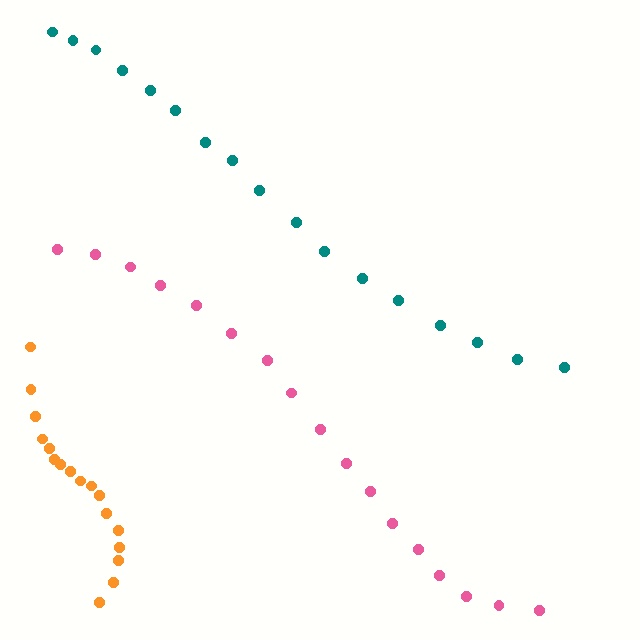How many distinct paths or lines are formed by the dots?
There are 3 distinct paths.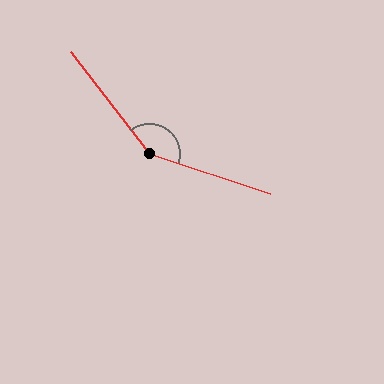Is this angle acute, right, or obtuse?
It is obtuse.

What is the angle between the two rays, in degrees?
Approximately 146 degrees.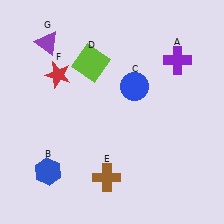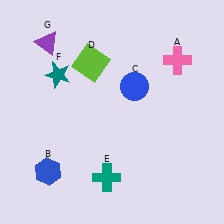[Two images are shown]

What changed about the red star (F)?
In Image 1, F is red. In Image 2, it changed to teal.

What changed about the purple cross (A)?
In Image 1, A is purple. In Image 2, it changed to pink.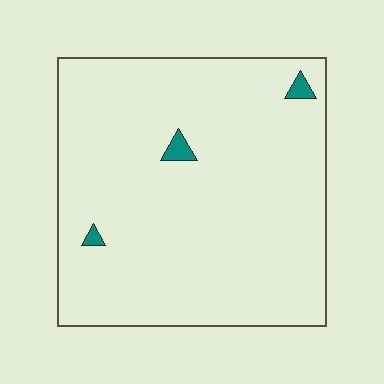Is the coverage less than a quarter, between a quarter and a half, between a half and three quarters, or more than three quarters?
Less than a quarter.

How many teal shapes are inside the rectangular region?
3.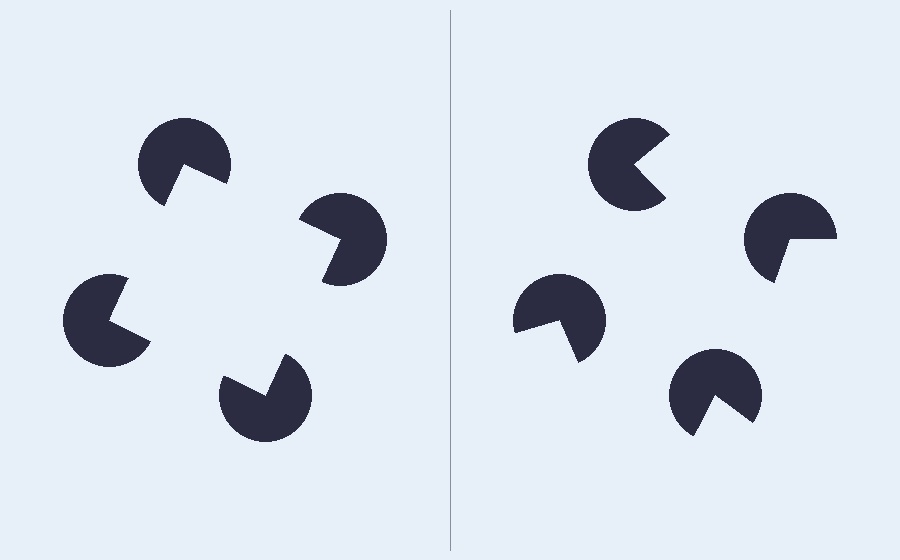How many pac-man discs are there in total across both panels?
8 — 4 on each side.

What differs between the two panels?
The pac-man discs are positioned identically on both sides; only the wedge orientations differ. On the left they align to a square; on the right they are misaligned.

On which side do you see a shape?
An illusory square appears on the left side. On the right side the wedge cuts are rotated, so no coherent shape forms.